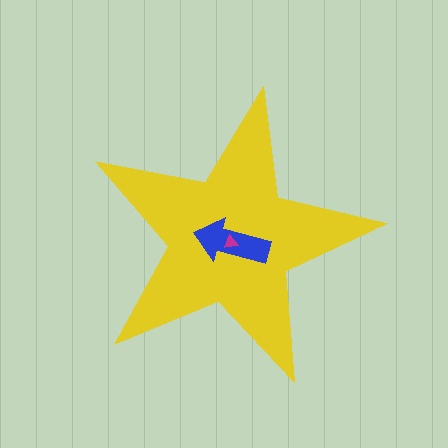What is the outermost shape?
The yellow star.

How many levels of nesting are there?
3.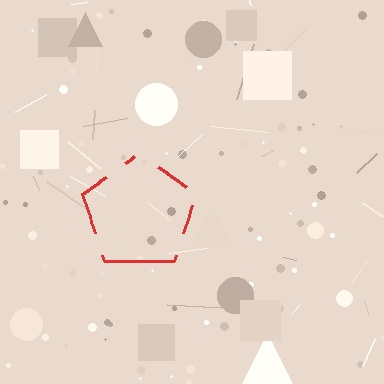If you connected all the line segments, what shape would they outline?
They would outline a pentagon.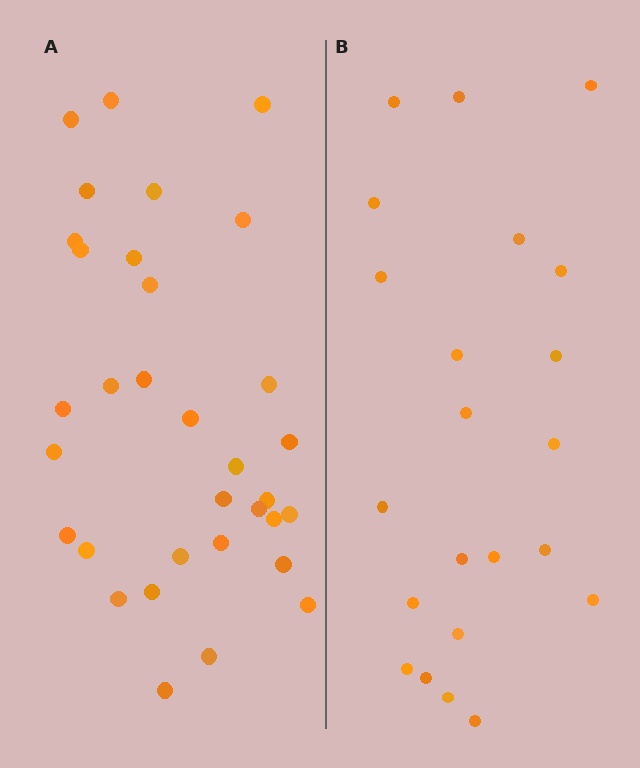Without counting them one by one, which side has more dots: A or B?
Region A (the left region) has more dots.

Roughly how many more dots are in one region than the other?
Region A has roughly 12 or so more dots than region B.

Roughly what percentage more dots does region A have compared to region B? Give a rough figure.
About 50% more.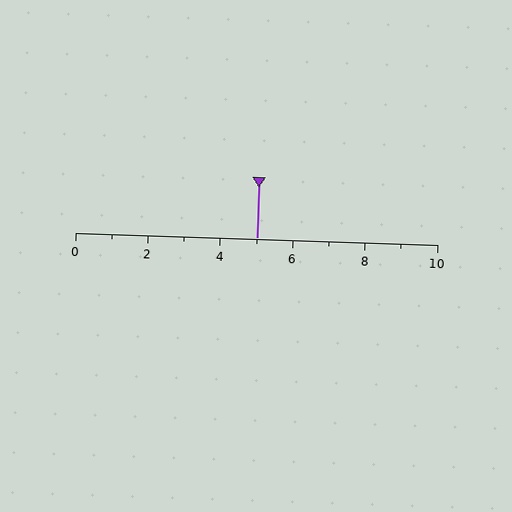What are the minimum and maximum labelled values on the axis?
The axis runs from 0 to 10.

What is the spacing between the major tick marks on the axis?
The major ticks are spaced 2 apart.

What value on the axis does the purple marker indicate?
The marker indicates approximately 5.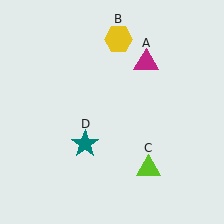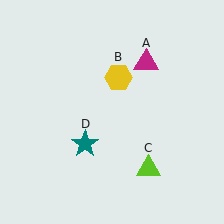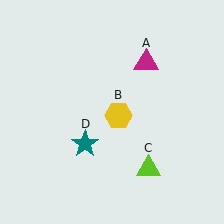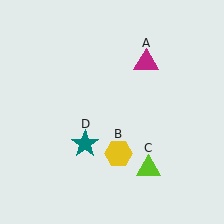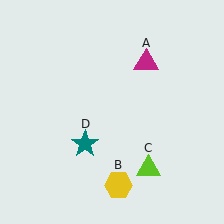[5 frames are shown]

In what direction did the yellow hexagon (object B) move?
The yellow hexagon (object B) moved down.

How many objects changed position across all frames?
1 object changed position: yellow hexagon (object B).